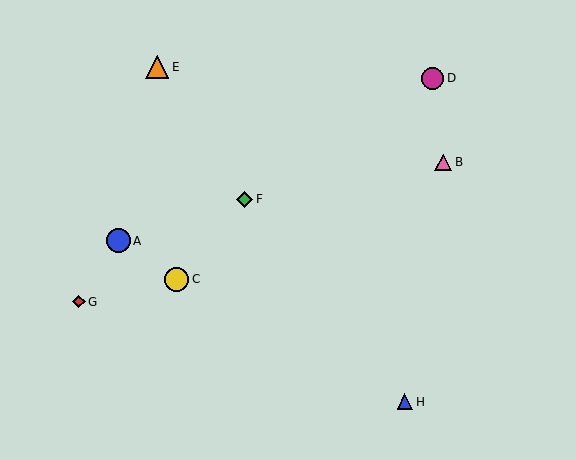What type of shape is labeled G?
Shape G is a red diamond.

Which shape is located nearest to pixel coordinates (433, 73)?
The magenta circle (labeled D) at (432, 78) is nearest to that location.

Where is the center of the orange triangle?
The center of the orange triangle is at (157, 67).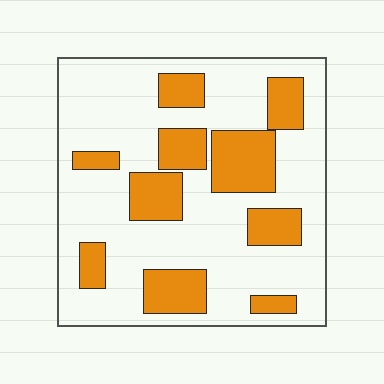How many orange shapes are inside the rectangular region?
10.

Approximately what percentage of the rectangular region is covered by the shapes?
Approximately 30%.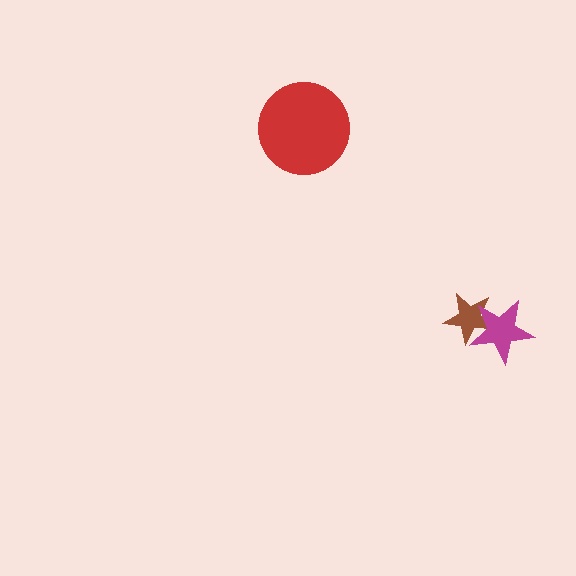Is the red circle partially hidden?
No, no other shape covers it.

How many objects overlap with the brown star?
1 object overlaps with the brown star.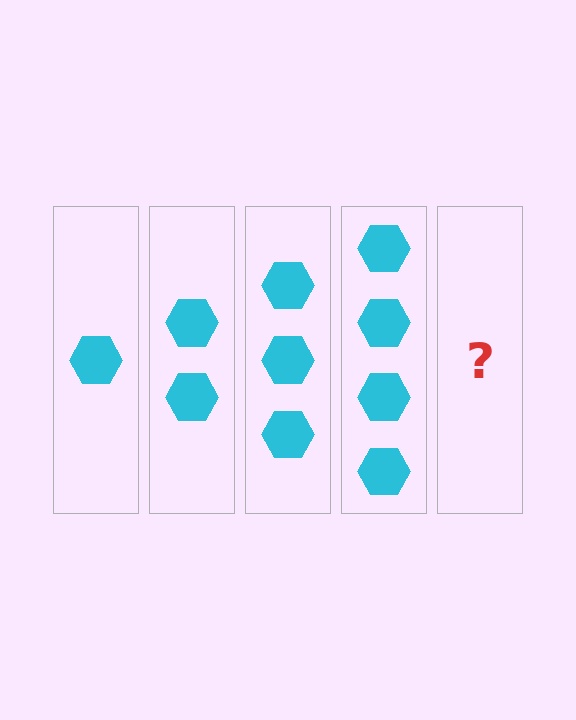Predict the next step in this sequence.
The next step is 5 hexagons.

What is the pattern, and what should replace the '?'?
The pattern is that each step adds one more hexagon. The '?' should be 5 hexagons.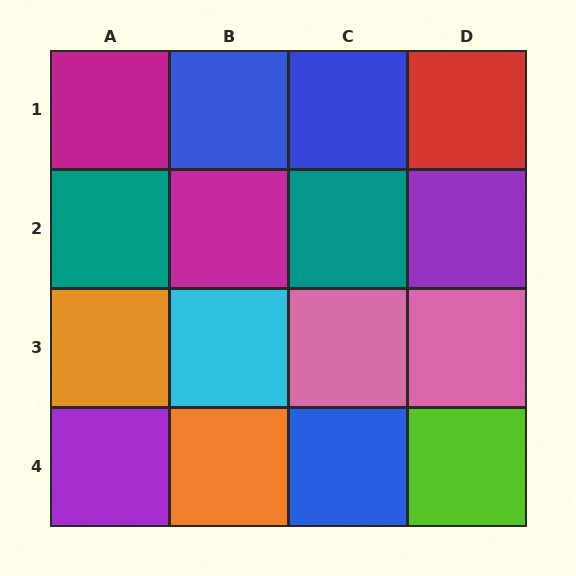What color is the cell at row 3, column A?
Orange.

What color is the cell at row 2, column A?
Teal.